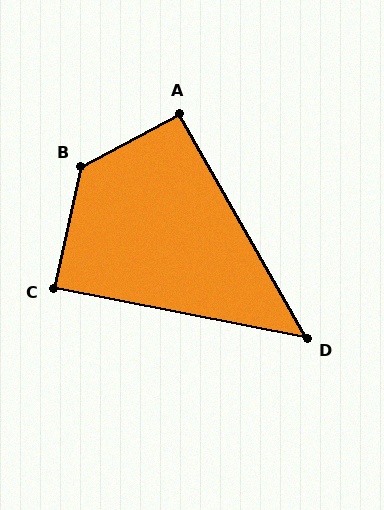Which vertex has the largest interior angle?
B, at approximately 131 degrees.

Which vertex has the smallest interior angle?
D, at approximately 49 degrees.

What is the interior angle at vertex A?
Approximately 91 degrees (approximately right).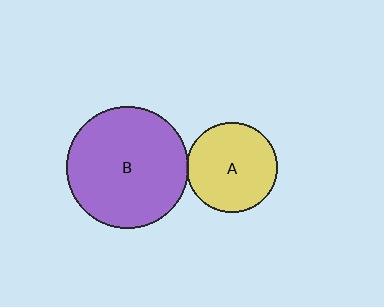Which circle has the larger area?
Circle B (purple).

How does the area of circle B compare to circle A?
Approximately 1.8 times.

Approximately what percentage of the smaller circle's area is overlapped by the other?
Approximately 5%.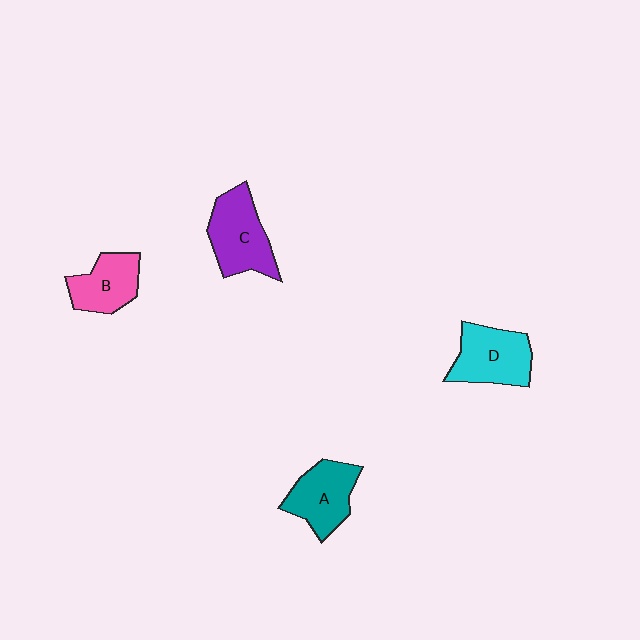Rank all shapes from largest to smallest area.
From largest to smallest: C (purple), D (cyan), A (teal), B (pink).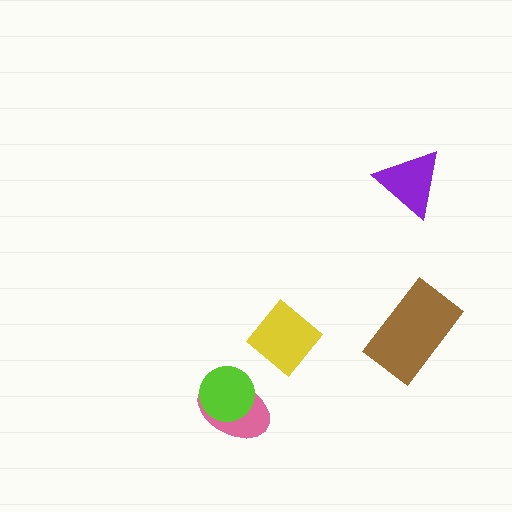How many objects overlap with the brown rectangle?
0 objects overlap with the brown rectangle.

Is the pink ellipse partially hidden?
Yes, it is partially covered by another shape.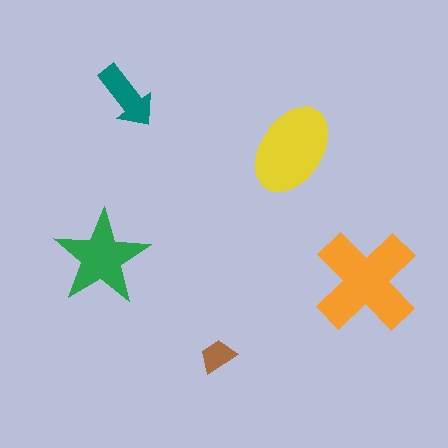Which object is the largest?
The orange cross.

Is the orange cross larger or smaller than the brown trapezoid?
Larger.